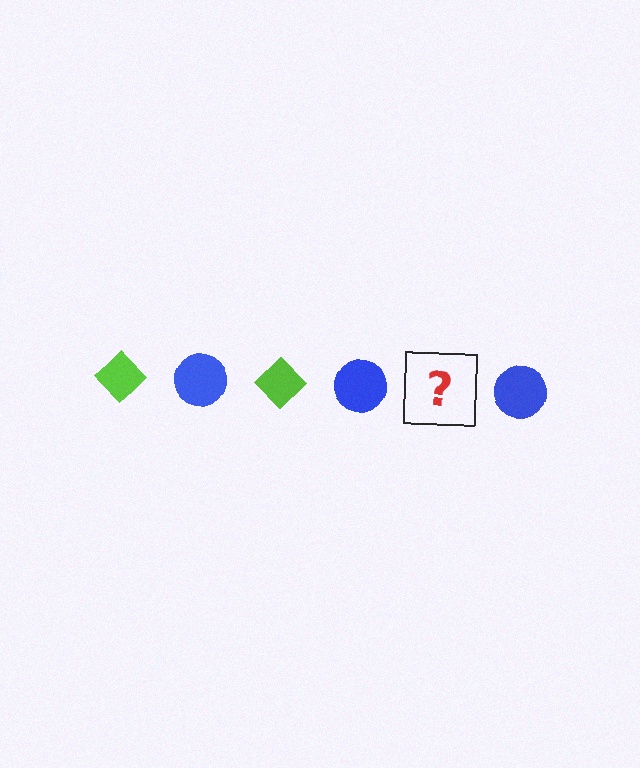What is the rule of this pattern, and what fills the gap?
The rule is that the pattern alternates between lime diamond and blue circle. The gap should be filled with a lime diamond.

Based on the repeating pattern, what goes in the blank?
The blank should be a lime diamond.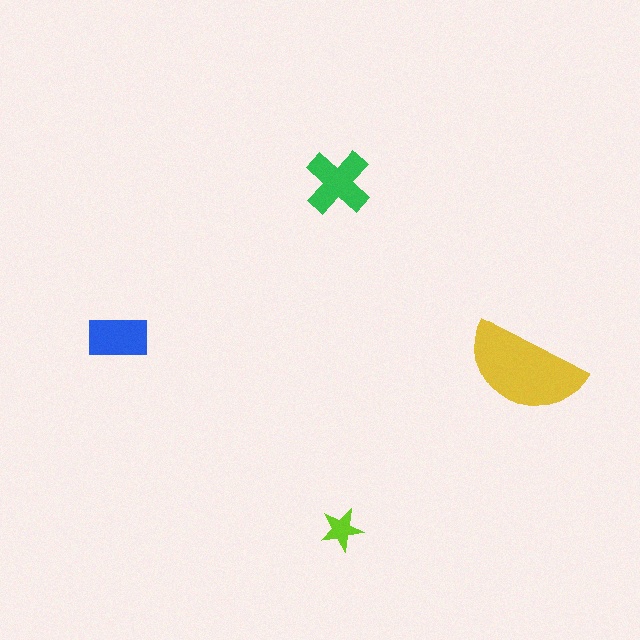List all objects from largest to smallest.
The yellow semicircle, the green cross, the blue rectangle, the lime star.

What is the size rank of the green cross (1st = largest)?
2nd.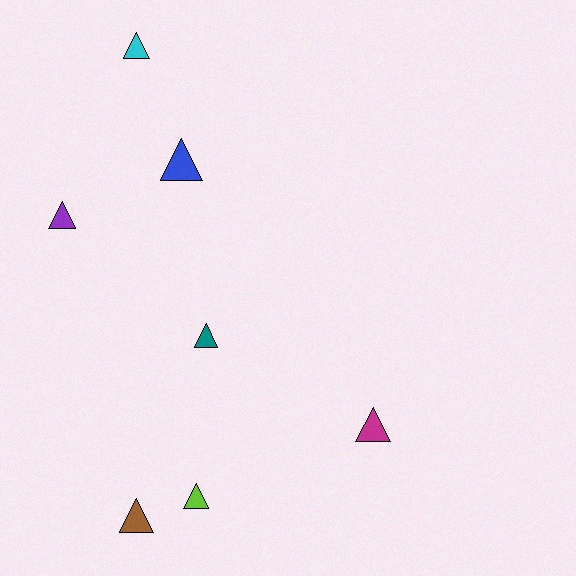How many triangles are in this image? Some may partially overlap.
There are 7 triangles.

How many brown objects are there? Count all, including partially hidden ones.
There is 1 brown object.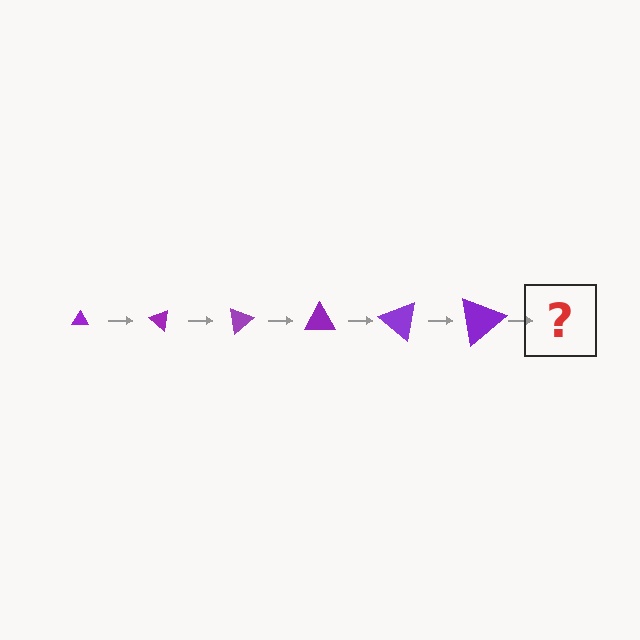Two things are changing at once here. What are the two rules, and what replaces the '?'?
The two rules are that the triangle grows larger each step and it rotates 40 degrees each step. The '?' should be a triangle, larger than the previous one and rotated 240 degrees from the start.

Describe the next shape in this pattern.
It should be a triangle, larger than the previous one and rotated 240 degrees from the start.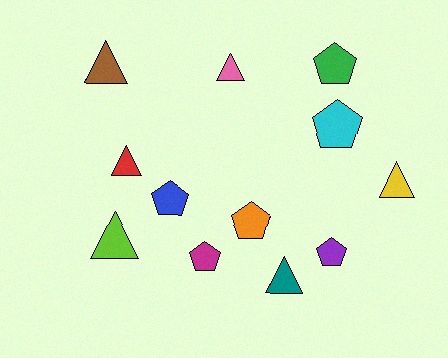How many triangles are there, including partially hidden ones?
There are 6 triangles.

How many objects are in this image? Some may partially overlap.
There are 12 objects.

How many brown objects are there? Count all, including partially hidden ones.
There is 1 brown object.